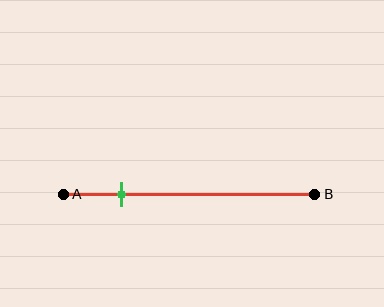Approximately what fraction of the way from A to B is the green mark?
The green mark is approximately 25% of the way from A to B.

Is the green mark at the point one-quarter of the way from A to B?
Yes, the mark is approximately at the one-quarter point.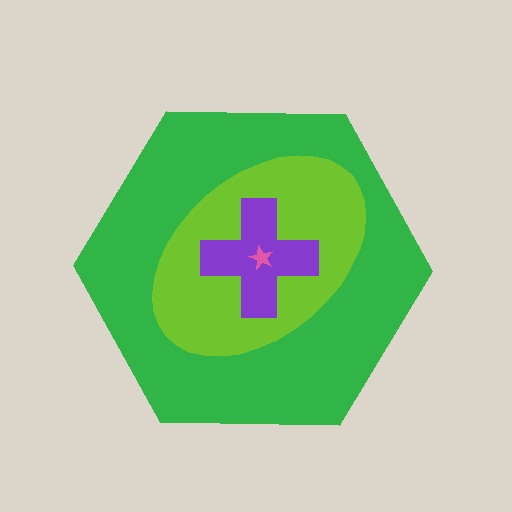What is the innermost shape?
The pink star.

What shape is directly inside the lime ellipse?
The purple cross.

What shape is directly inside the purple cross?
The pink star.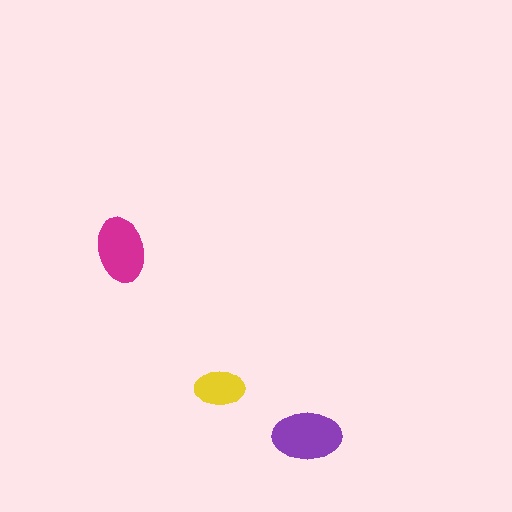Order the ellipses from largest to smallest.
the purple one, the magenta one, the yellow one.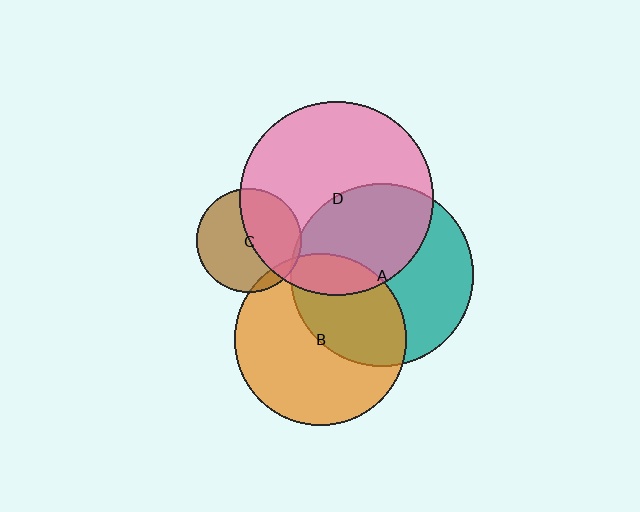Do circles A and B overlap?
Yes.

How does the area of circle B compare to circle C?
Approximately 2.7 times.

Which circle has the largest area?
Circle D (pink).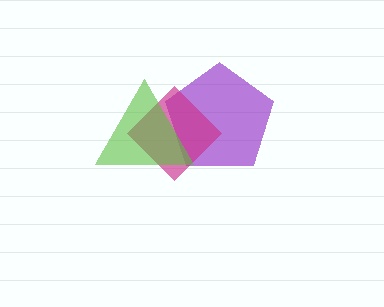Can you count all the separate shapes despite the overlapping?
Yes, there are 3 separate shapes.